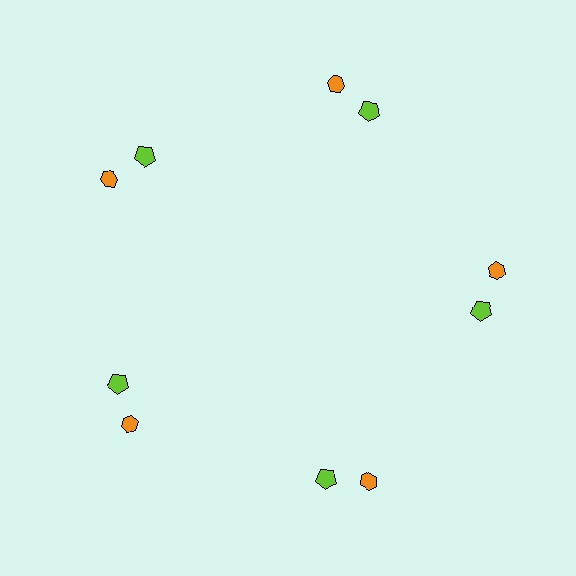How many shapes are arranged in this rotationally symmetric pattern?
There are 10 shapes, arranged in 5 groups of 2.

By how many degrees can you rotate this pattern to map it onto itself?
The pattern maps onto itself every 72 degrees of rotation.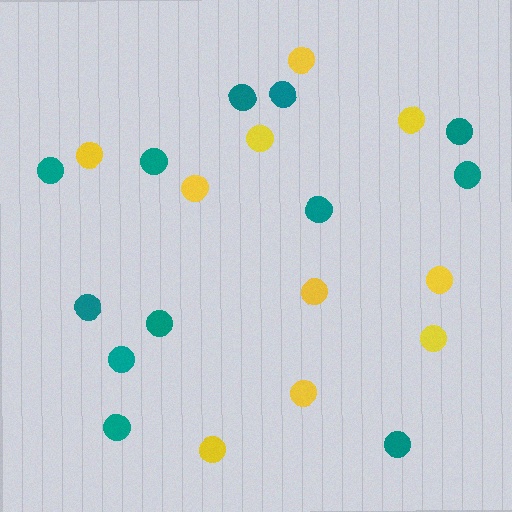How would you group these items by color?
There are 2 groups: one group of teal circles (12) and one group of yellow circles (10).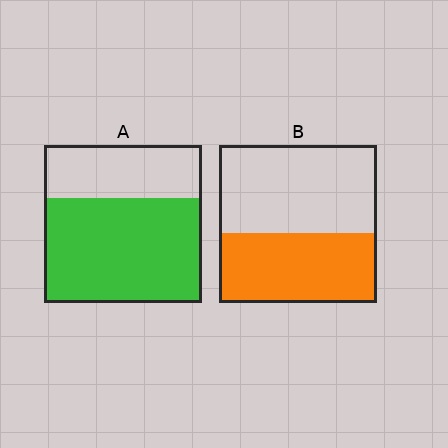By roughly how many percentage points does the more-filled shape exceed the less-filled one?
By roughly 20 percentage points (A over B).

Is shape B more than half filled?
No.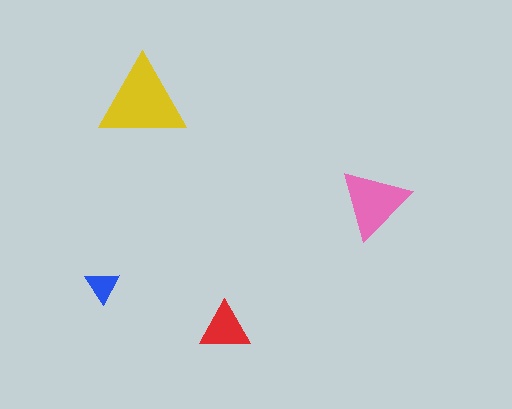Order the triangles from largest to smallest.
the yellow one, the pink one, the red one, the blue one.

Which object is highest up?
The yellow triangle is topmost.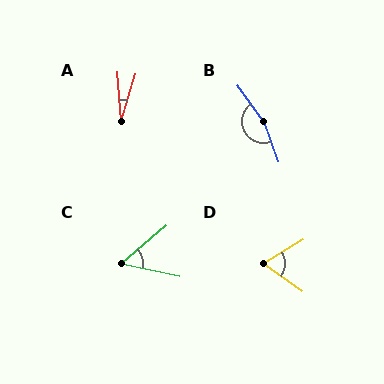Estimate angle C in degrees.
Approximately 52 degrees.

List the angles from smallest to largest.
A (21°), C (52°), D (66°), B (164°).